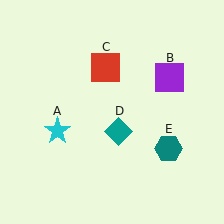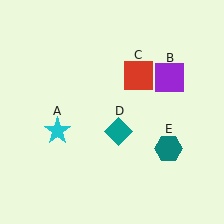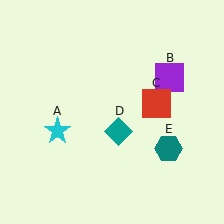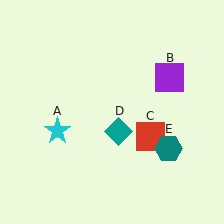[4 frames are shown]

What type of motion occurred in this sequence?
The red square (object C) rotated clockwise around the center of the scene.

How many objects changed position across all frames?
1 object changed position: red square (object C).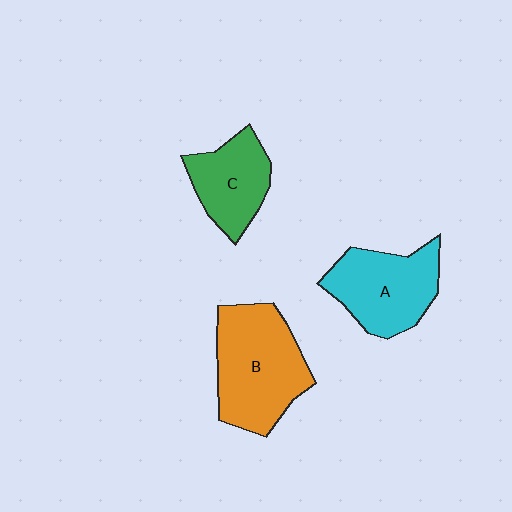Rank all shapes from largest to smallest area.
From largest to smallest: B (orange), A (cyan), C (green).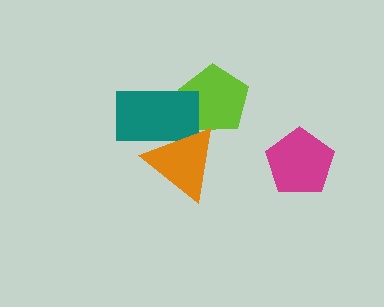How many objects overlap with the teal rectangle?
2 objects overlap with the teal rectangle.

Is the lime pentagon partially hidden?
Yes, it is partially covered by another shape.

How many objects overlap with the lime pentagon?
2 objects overlap with the lime pentagon.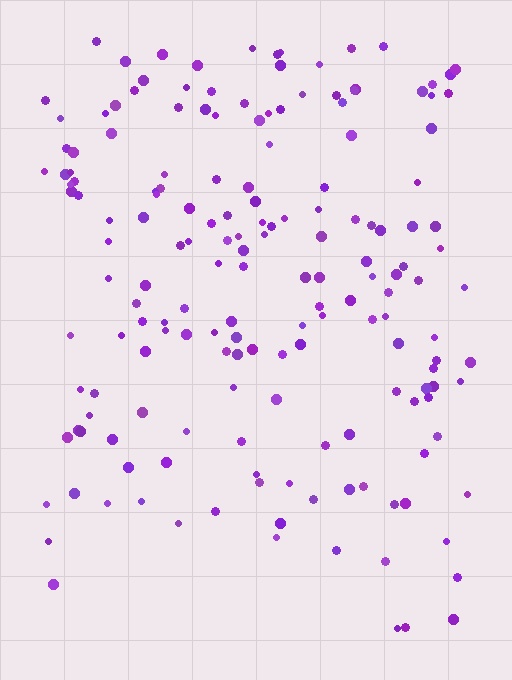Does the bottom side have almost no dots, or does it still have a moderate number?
Still a moderate number, just noticeably fewer than the top.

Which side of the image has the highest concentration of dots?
The top.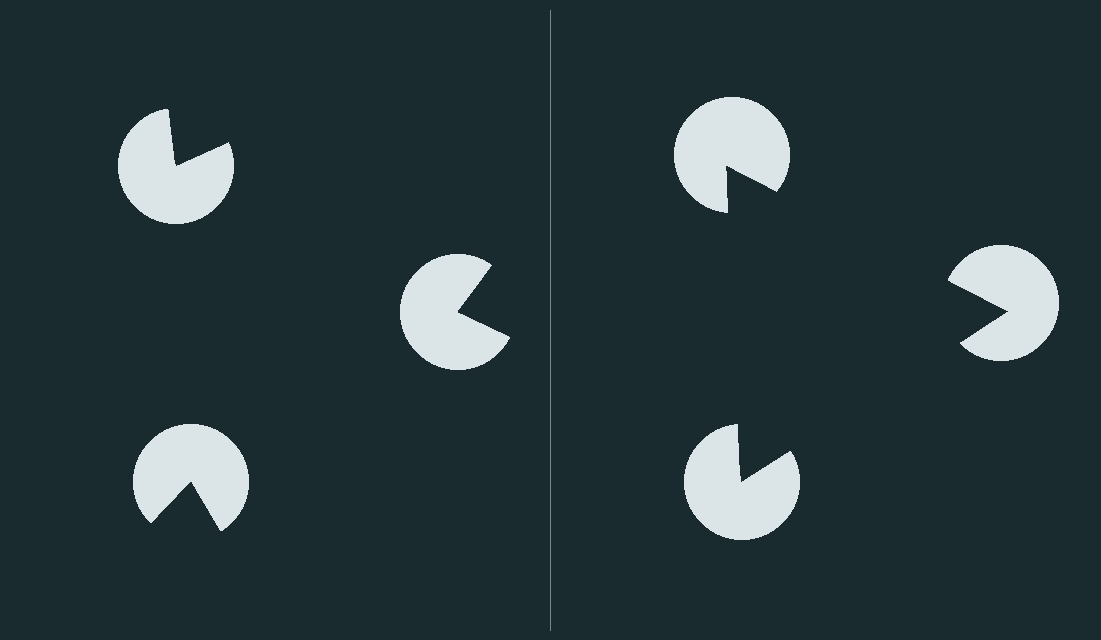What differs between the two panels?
The pac-man discs are positioned identically on both sides; only the wedge orientations differ. On the right they align to a triangle; on the left they are misaligned.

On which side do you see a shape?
An illusory triangle appears on the right side. On the left side the wedge cuts are rotated, so no coherent shape forms.